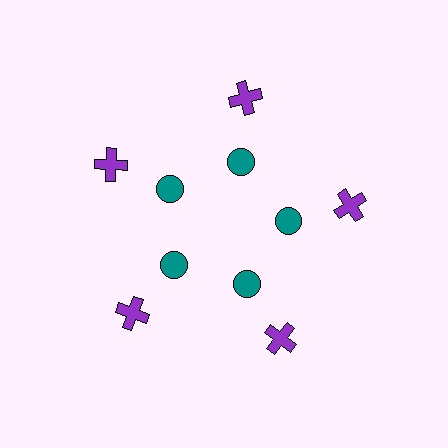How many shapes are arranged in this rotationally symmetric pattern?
There are 10 shapes, arranged in 5 groups of 2.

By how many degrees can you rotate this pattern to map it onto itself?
The pattern maps onto itself every 72 degrees of rotation.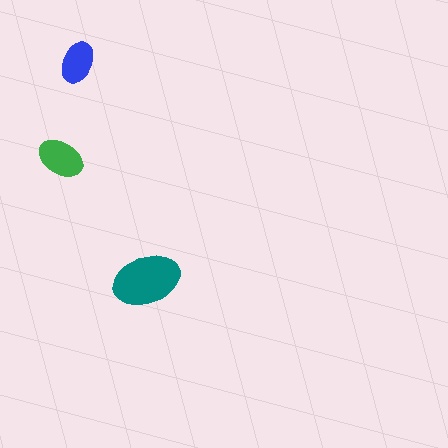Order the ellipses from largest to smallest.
the teal one, the green one, the blue one.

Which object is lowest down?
The teal ellipse is bottommost.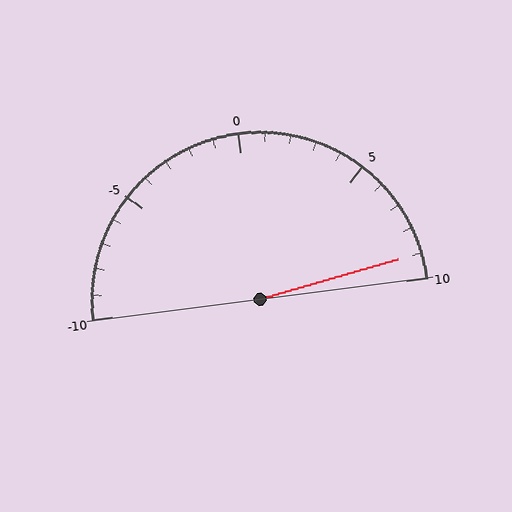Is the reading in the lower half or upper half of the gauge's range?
The reading is in the upper half of the range (-10 to 10).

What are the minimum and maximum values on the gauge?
The gauge ranges from -10 to 10.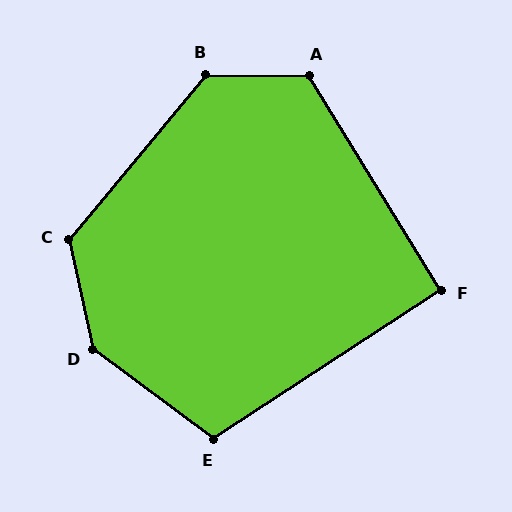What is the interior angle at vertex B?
Approximately 129 degrees (obtuse).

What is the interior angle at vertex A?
Approximately 122 degrees (obtuse).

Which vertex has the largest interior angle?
D, at approximately 139 degrees.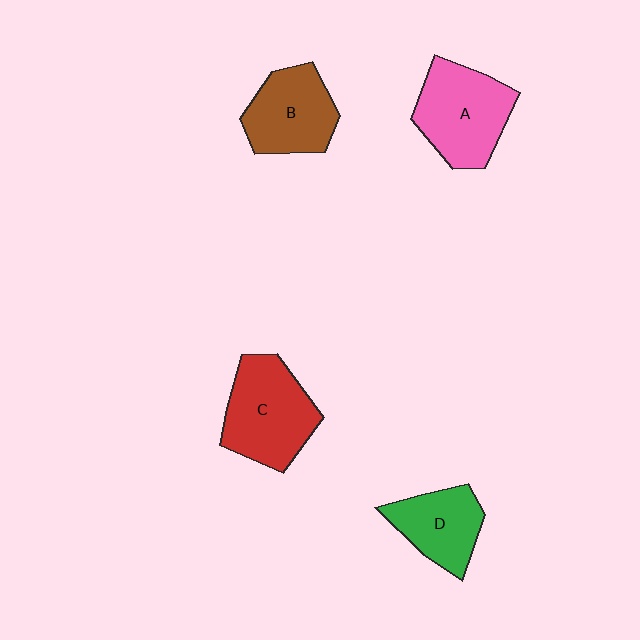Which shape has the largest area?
Shape C (red).